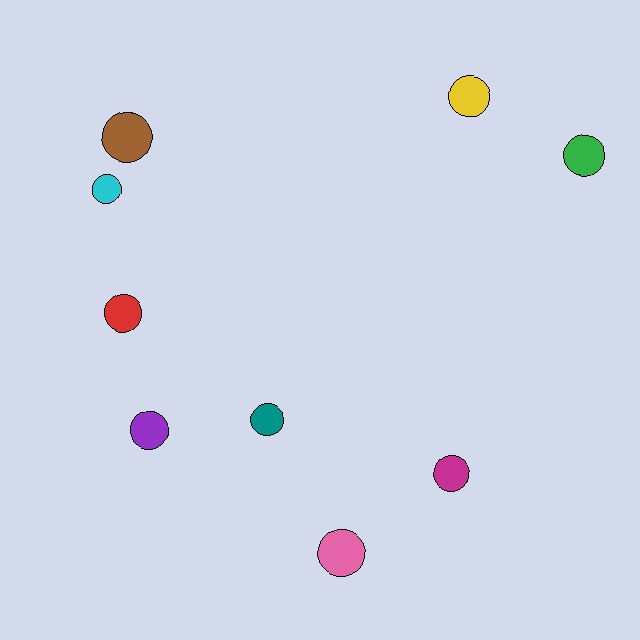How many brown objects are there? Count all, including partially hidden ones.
There is 1 brown object.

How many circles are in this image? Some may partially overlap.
There are 9 circles.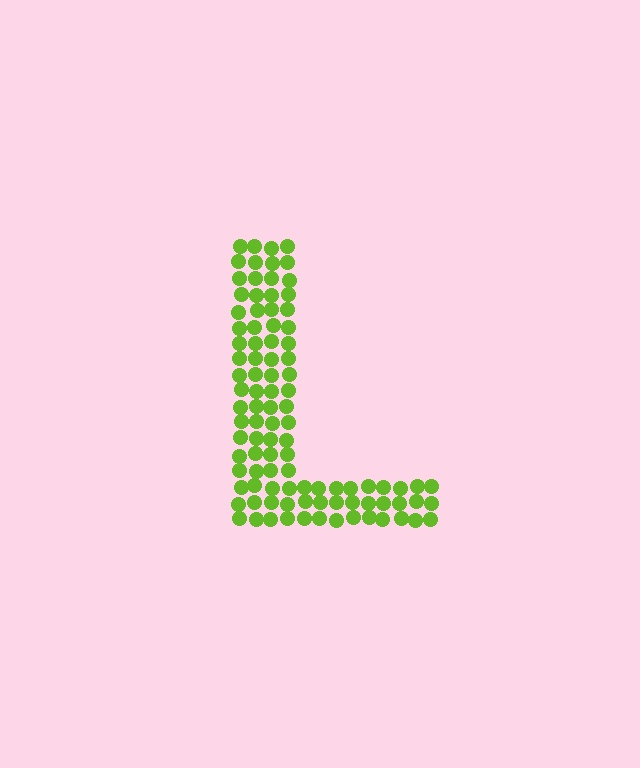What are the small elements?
The small elements are circles.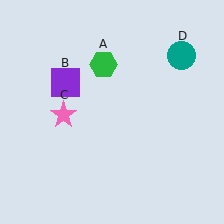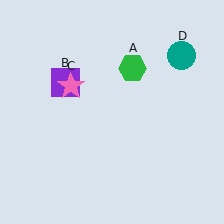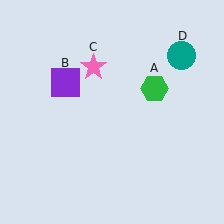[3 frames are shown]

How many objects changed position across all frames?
2 objects changed position: green hexagon (object A), pink star (object C).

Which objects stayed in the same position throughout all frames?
Purple square (object B) and teal circle (object D) remained stationary.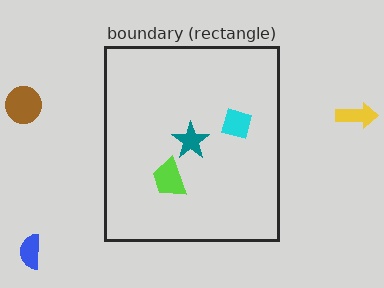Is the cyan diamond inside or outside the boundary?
Inside.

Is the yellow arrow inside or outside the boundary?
Outside.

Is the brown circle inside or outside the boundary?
Outside.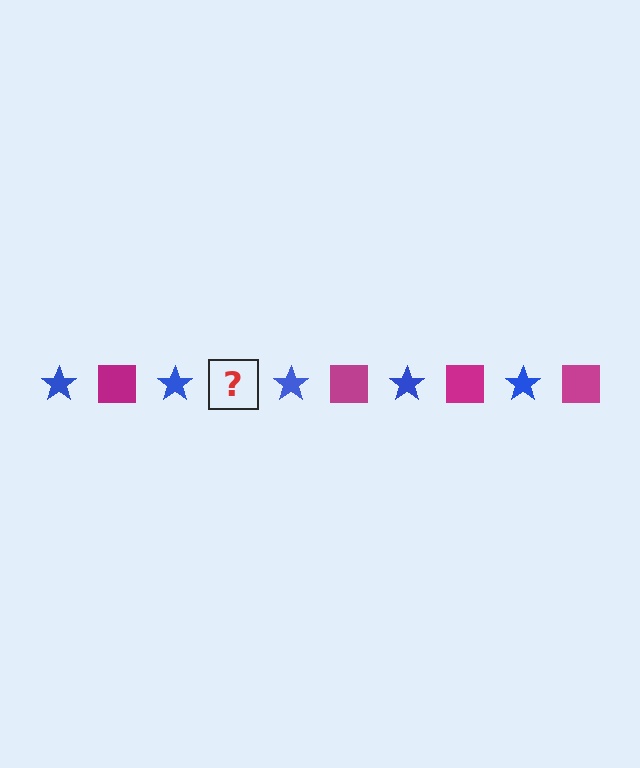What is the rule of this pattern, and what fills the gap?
The rule is that the pattern alternates between blue star and magenta square. The gap should be filled with a magenta square.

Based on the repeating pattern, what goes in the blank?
The blank should be a magenta square.